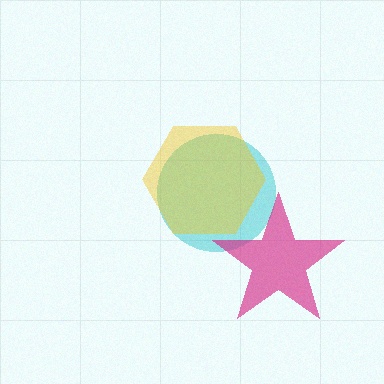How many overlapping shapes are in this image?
There are 3 overlapping shapes in the image.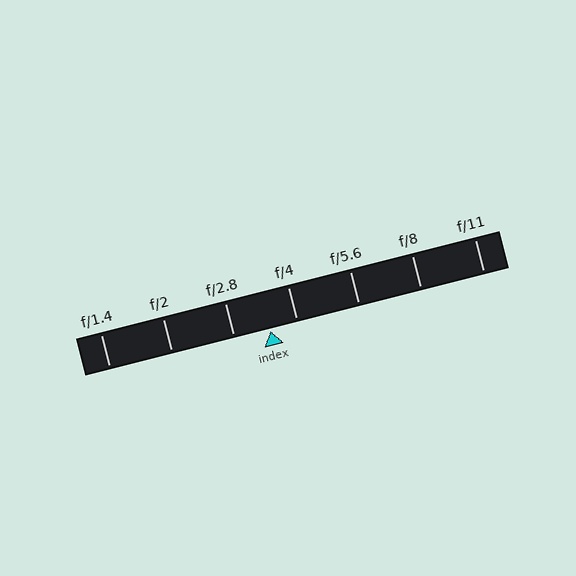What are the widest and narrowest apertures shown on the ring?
The widest aperture shown is f/1.4 and the narrowest is f/11.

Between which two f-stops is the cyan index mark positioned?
The index mark is between f/2.8 and f/4.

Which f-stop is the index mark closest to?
The index mark is closest to f/4.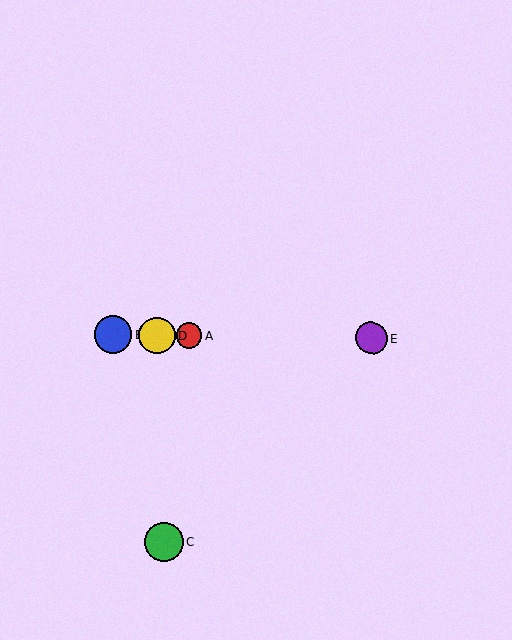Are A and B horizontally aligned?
Yes, both are at y≈336.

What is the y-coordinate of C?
Object C is at y≈542.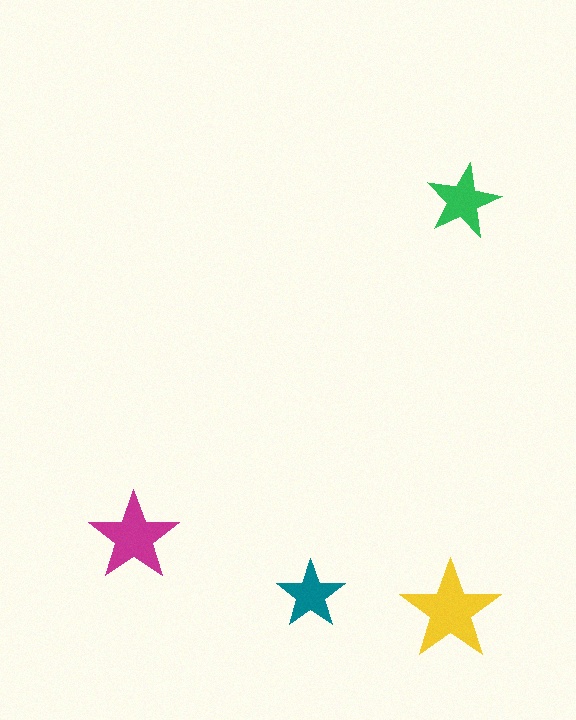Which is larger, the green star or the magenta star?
The magenta one.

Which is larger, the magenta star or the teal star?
The magenta one.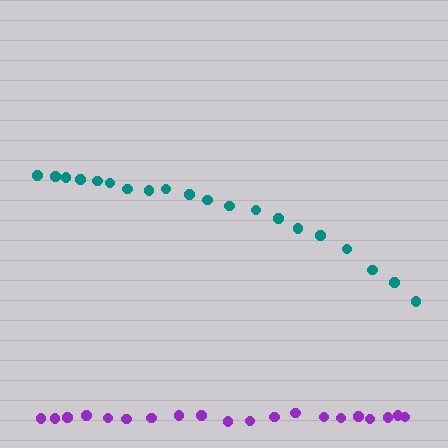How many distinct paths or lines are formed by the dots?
There are 2 distinct paths.